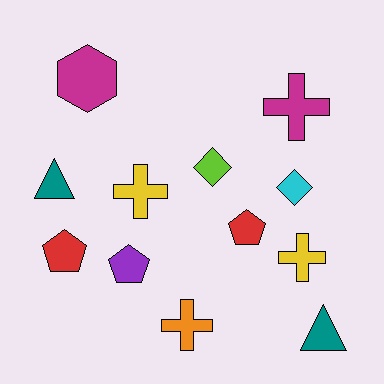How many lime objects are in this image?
There is 1 lime object.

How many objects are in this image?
There are 12 objects.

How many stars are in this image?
There are no stars.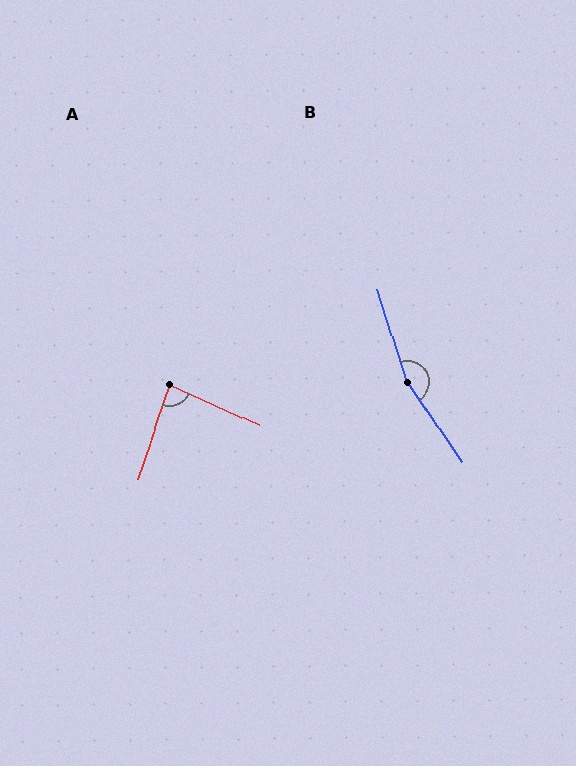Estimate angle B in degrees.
Approximately 164 degrees.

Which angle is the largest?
B, at approximately 164 degrees.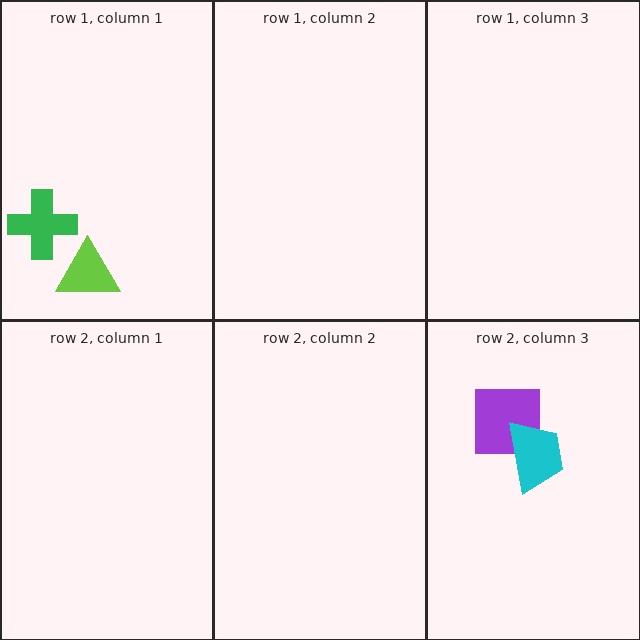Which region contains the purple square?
The row 2, column 3 region.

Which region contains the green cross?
The row 1, column 1 region.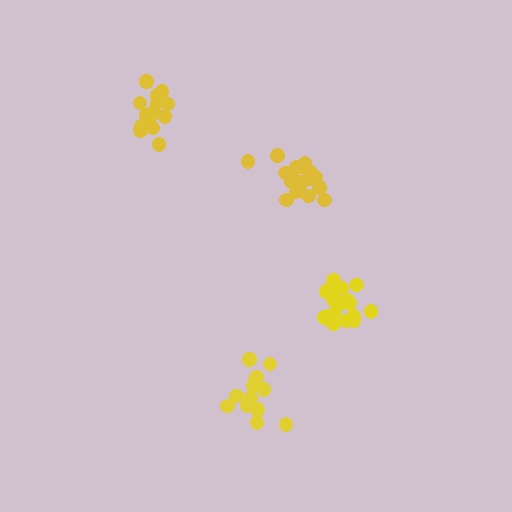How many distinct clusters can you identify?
There are 4 distinct clusters.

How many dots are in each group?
Group 1: 19 dots, Group 2: 15 dots, Group 3: 14 dots, Group 4: 18 dots (66 total).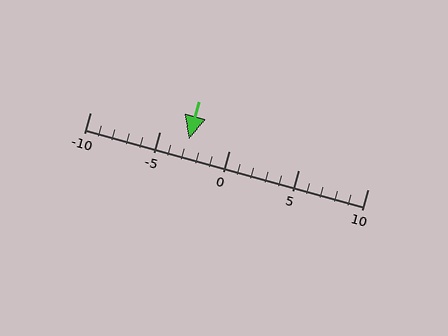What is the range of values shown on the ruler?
The ruler shows values from -10 to 10.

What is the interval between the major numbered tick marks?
The major tick marks are spaced 5 units apart.